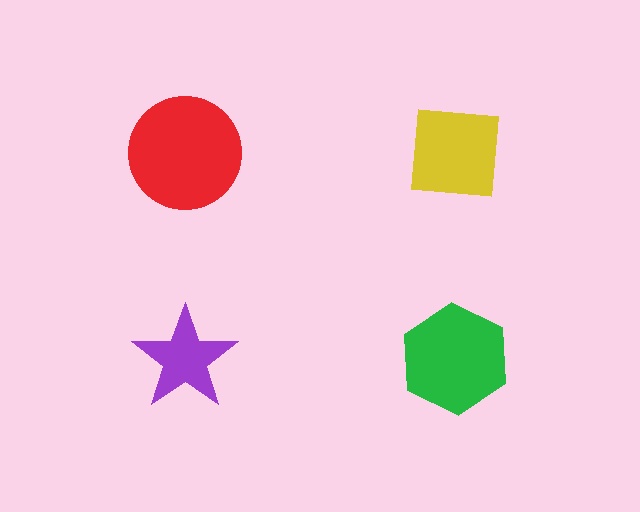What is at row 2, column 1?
A purple star.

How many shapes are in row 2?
2 shapes.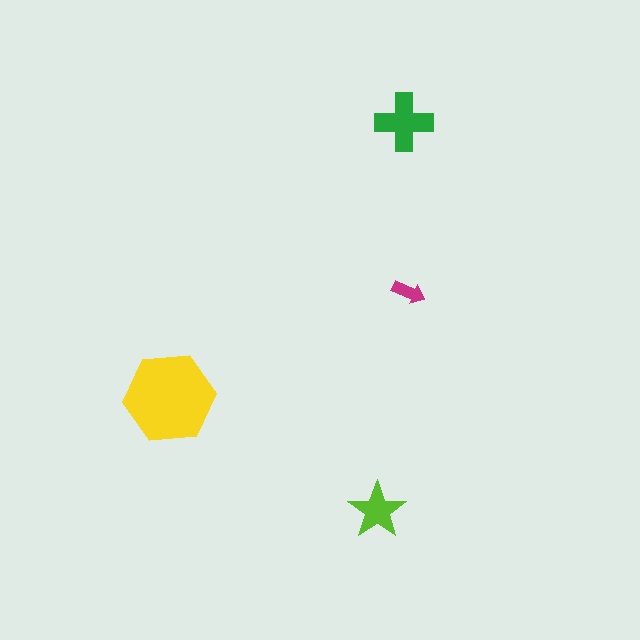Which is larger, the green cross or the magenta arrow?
The green cross.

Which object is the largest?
The yellow hexagon.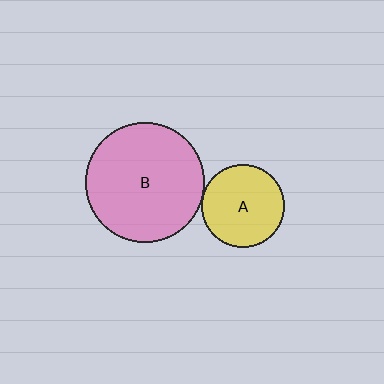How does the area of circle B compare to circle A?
Approximately 2.1 times.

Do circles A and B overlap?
Yes.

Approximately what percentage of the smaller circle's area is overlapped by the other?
Approximately 5%.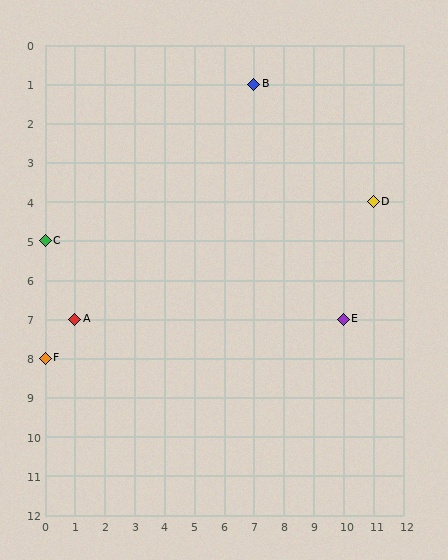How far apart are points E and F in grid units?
Points E and F are 10 columns and 1 row apart (about 10.0 grid units diagonally).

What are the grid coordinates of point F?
Point F is at grid coordinates (0, 8).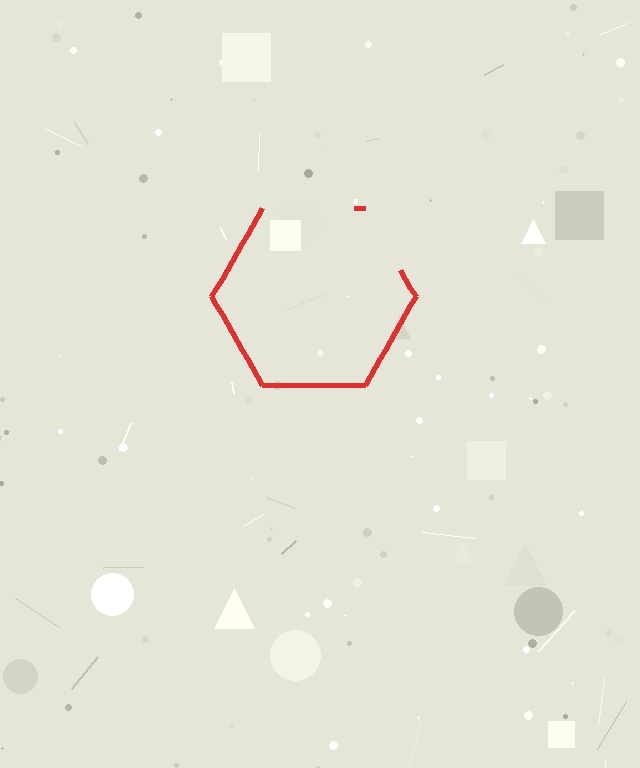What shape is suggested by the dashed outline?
The dashed outline suggests a hexagon.